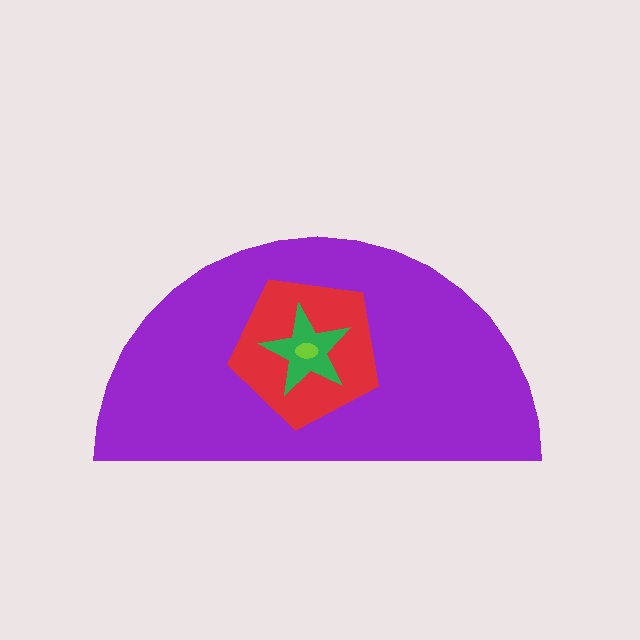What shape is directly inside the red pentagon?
The green star.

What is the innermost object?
The lime ellipse.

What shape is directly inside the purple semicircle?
The red pentagon.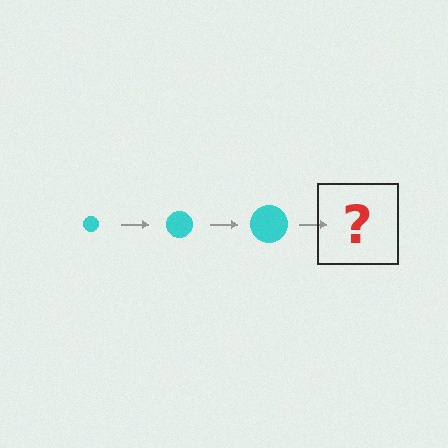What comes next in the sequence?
The next element should be a cyan circle, larger than the previous one.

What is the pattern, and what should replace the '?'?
The pattern is that the circle gets progressively larger each step. The '?' should be a cyan circle, larger than the previous one.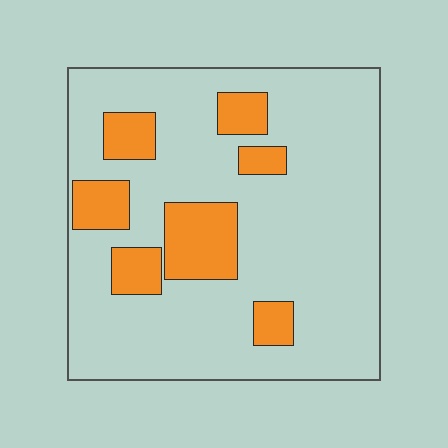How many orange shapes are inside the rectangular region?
7.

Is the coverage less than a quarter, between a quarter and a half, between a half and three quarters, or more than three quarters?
Less than a quarter.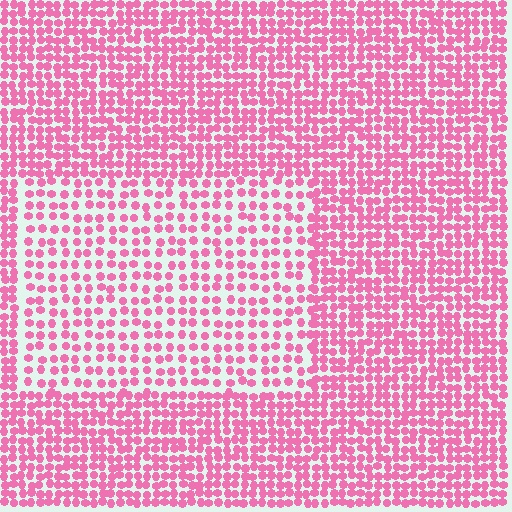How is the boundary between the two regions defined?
The boundary is defined by a change in element density (approximately 1.7x ratio). All elements are the same color, size, and shape.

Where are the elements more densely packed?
The elements are more densely packed outside the rectangle boundary.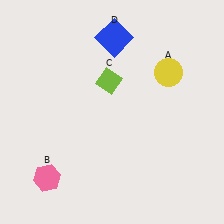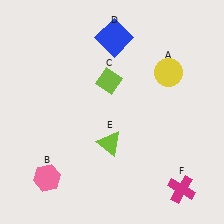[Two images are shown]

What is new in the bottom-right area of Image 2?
A magenta cross (F) was added in the bottom-right area of Image 2.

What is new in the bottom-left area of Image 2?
A lime triangle (E) was added in the bottom-left area of Image 2.